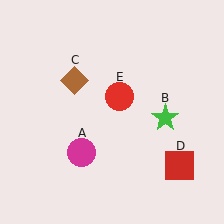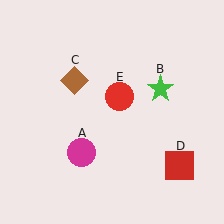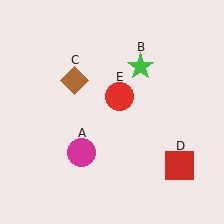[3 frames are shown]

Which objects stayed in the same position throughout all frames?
Magenta circle (object A) and brown diamond (object C) and red square (object D) and red circle (object E) remained stationary.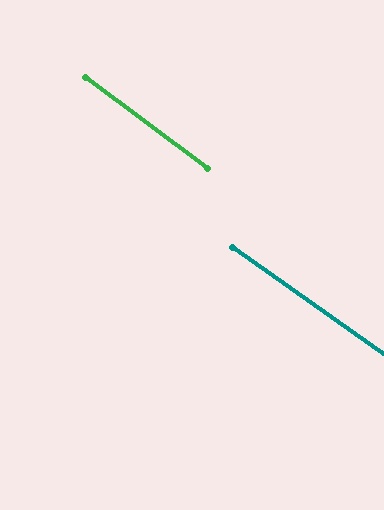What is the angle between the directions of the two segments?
Approximately 1 degree.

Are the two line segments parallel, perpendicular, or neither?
Parallel — their directions differ by only 1.4°.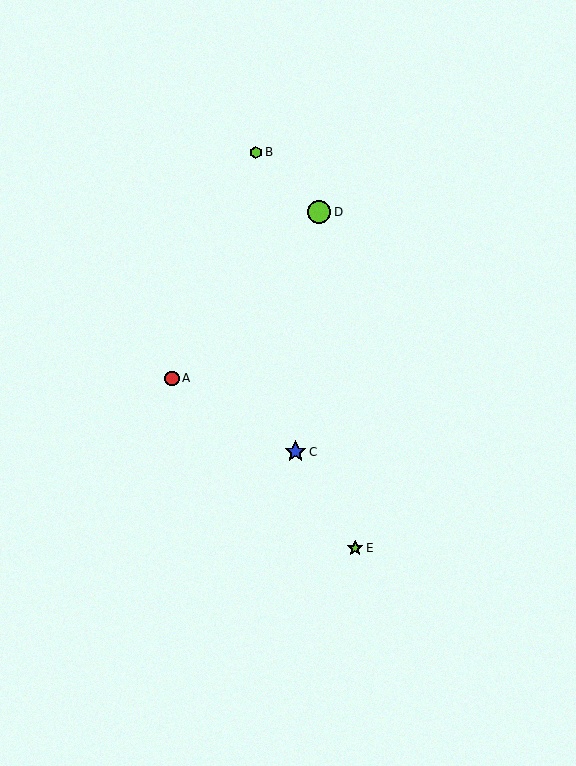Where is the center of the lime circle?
The center of the lime circle is at (319, 212).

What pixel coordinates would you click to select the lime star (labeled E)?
Click at (355, 548) to select the lime star E.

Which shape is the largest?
The lime circle (labeled D) is the largest.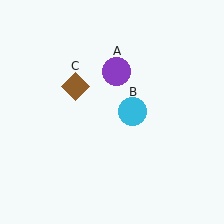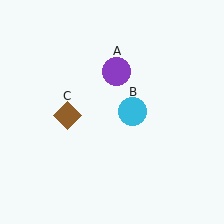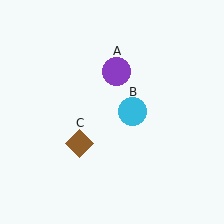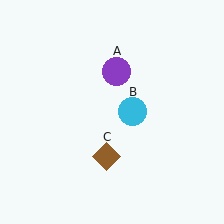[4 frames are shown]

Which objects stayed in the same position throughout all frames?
Purple circle (object A) and cyan circle (object B) remained stationary.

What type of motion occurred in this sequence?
The brown diamond (object C) rotated counterclockwise around the center of the scene.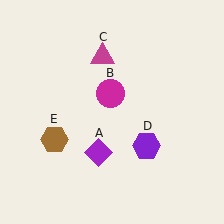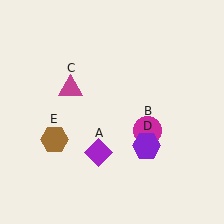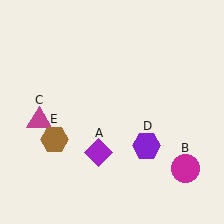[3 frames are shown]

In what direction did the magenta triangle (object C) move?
The magenta triangle (object C) moved down and to the left.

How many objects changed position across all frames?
2 objects changed position: magenta circle (object B), magenta triangle (object C).